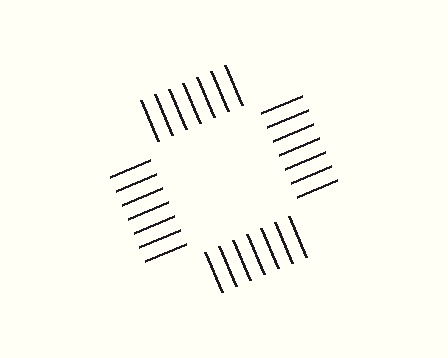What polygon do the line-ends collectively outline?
An illusory square — the line segments terminate on its edges but no continuous stroke is drawn.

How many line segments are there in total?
28 — 7 along each of the 4 edges.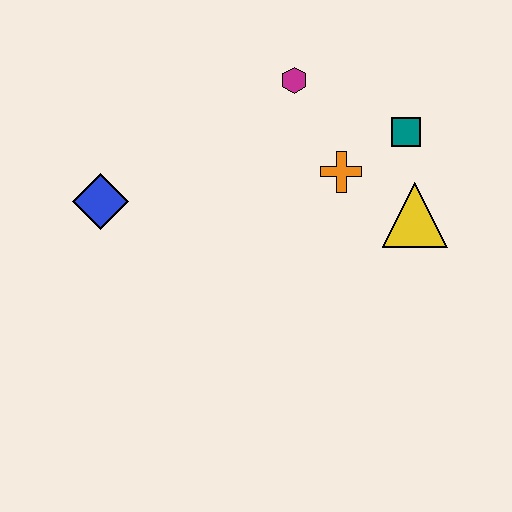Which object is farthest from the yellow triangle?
The blue diamond is farthest from the yellow triangle.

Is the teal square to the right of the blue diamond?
Yes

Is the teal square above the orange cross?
Yes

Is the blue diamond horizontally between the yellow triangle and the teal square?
No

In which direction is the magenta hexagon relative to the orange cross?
The magenta hexagon is above the orange cross.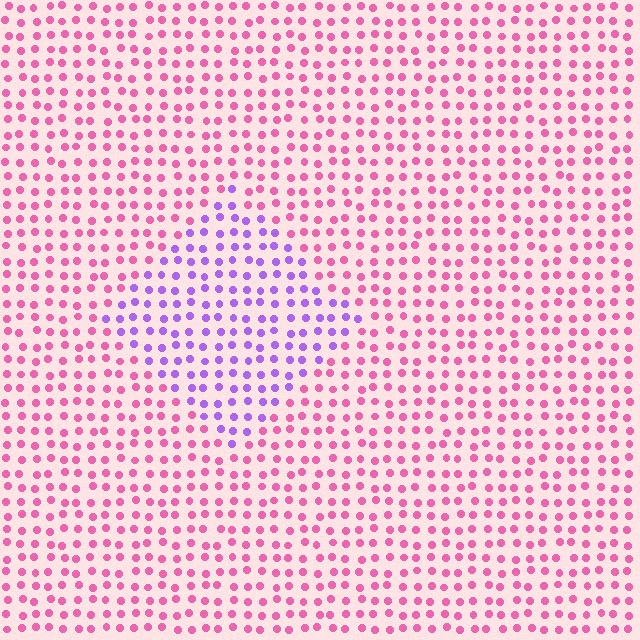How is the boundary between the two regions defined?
The boundary is defined purely by a slight shift in hue (about 55 degrees). Spacing, size, and orientation are identical on both sides.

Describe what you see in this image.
The image is filled with small pink elements in a uniform arrangement. A diamond-shaped region is visible where the elements are tinted to a slightly different hue, forming a subtle color boundary.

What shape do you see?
I see a diamond.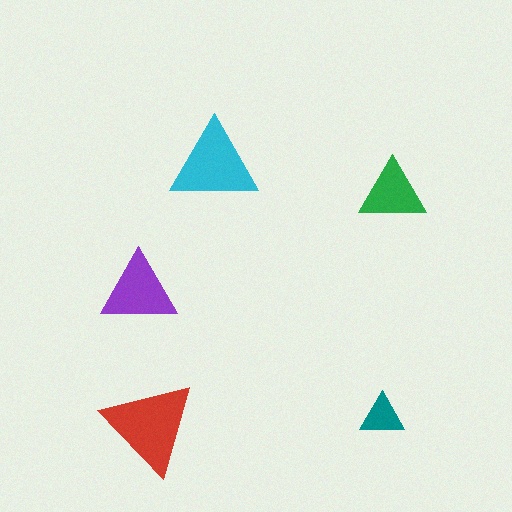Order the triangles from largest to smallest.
the red one, the cyan one, the purple one, the green one, the teal one.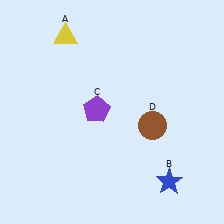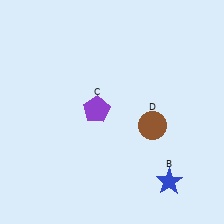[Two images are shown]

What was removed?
The yellow triangle (A) was removed in Image 2.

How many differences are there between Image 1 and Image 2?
There is 1 difference between the two images.